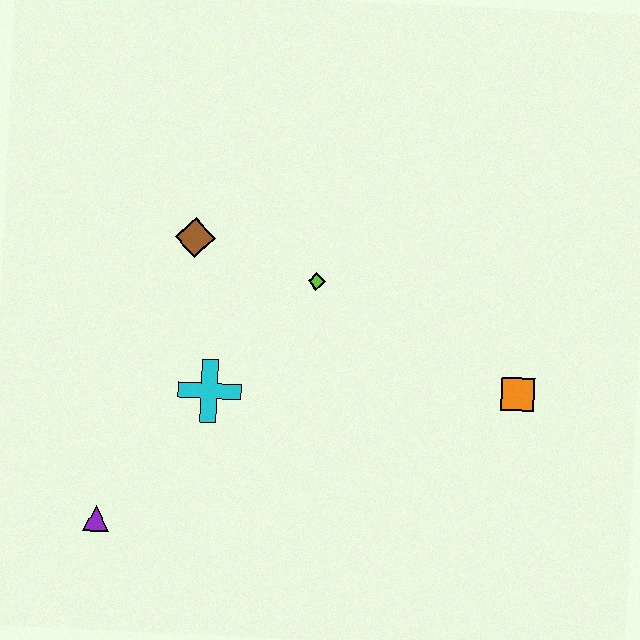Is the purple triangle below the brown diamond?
Yes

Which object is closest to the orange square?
The lime diamond is closest to the orange square.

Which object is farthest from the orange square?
The purple triangle is farthest from the orange square.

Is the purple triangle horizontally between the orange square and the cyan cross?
No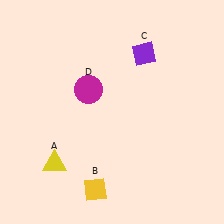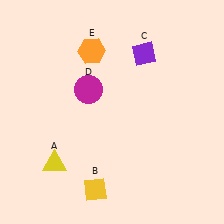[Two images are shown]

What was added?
An orange hexagon (E) was added in Image 2.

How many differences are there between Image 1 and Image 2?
There is 1 difference between the two images.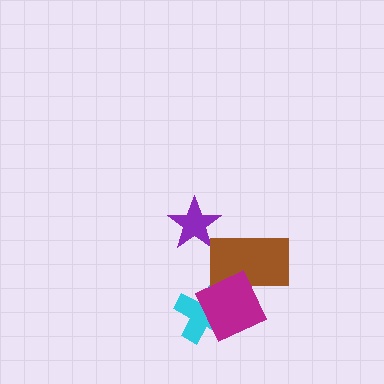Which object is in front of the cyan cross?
The magenta diamond is in front of the cyan cross.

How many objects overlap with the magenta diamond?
2 objects overlap with the magenta diamond.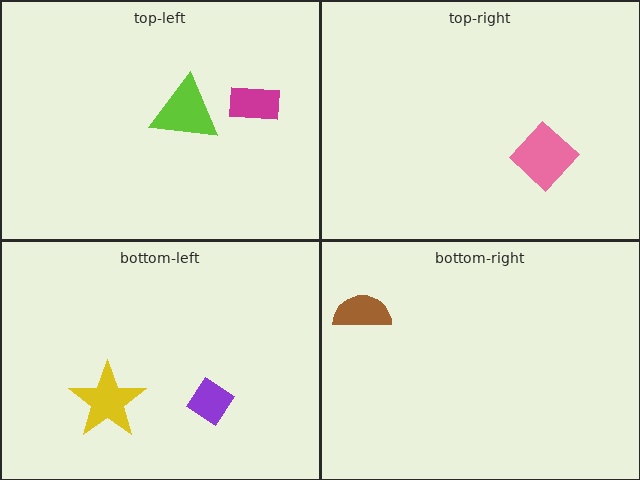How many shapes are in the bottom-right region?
1.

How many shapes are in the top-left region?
2.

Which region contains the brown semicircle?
The bottom-right region.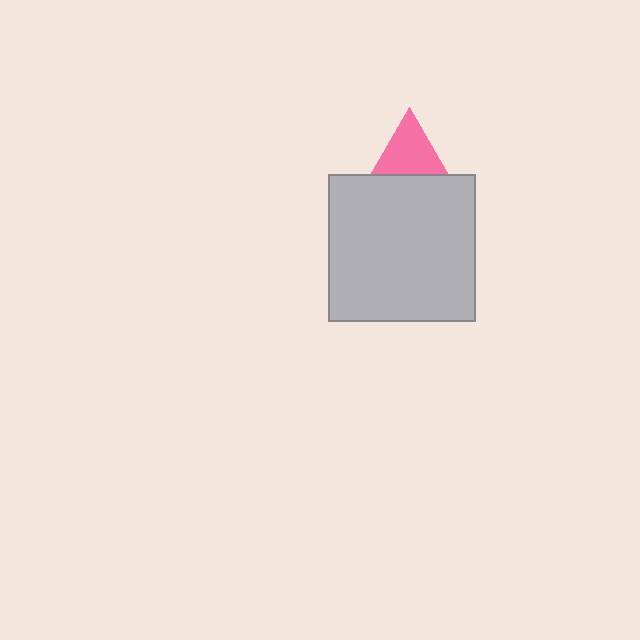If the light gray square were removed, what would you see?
You would see the complete pink triangle.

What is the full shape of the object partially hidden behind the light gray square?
The partially hidden object is a pink triangle.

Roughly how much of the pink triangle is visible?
About half of it is visible (roughly 54%).